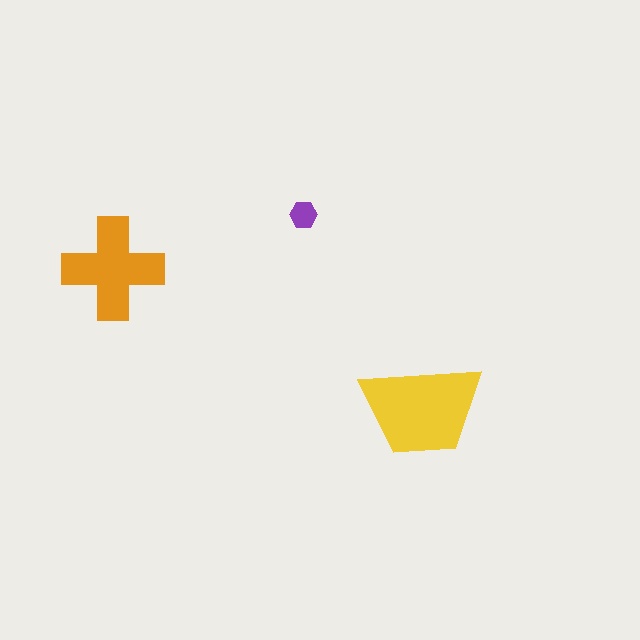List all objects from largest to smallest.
The yellow trapezoid, the orange cross, the purple hexagon.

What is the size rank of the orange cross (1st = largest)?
2nd.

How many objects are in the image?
There are 3 objects in the image.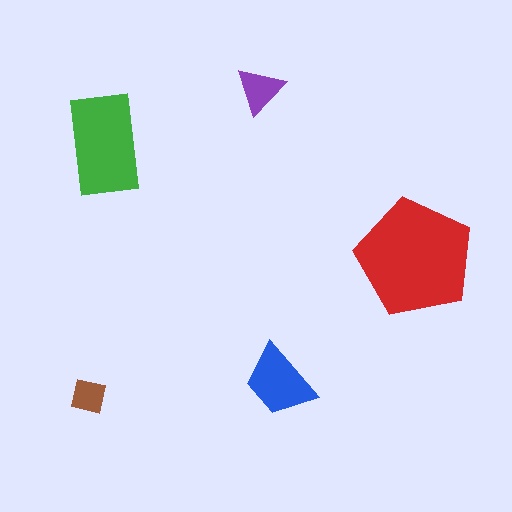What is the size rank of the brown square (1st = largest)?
5th.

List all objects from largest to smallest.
The red pentagon, the green rectangle, the blue trapezoid, the purple triangle, the brown square.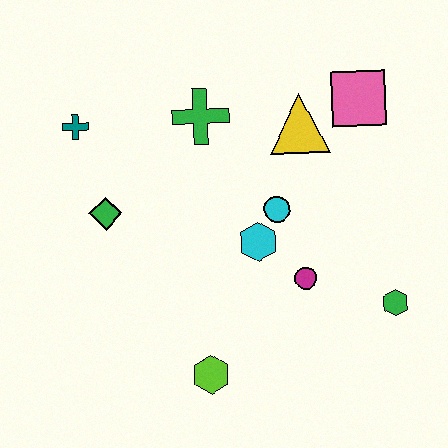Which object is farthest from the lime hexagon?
The pink square is farthest from the lime hexagon.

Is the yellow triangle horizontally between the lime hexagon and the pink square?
Yes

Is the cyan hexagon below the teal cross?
Yes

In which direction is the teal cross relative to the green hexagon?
The teal cross is to the left of the green hexagon.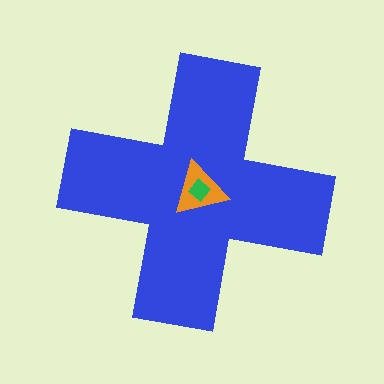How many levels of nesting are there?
3.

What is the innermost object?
The green diamond.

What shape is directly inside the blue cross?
The orange triangle.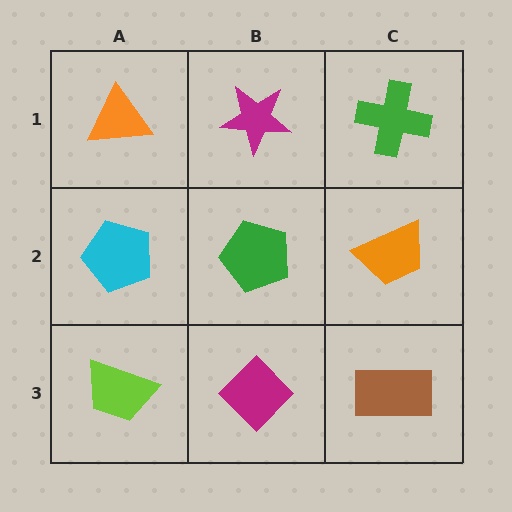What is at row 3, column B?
A magenta diamond.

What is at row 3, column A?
A lime trapezoid.